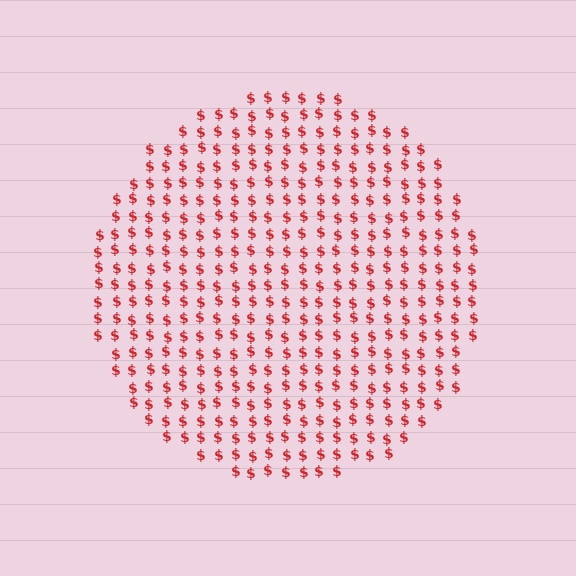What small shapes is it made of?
It is made of small dollar signs.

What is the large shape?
The large shape is a circle.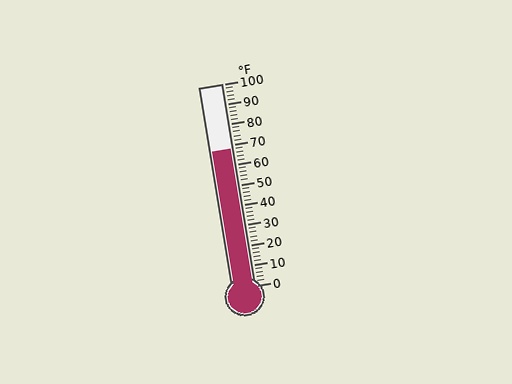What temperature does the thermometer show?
The thermometer shows approximately 68°F.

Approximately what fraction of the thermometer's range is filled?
The thermometer is filled to approximately 70% of its range.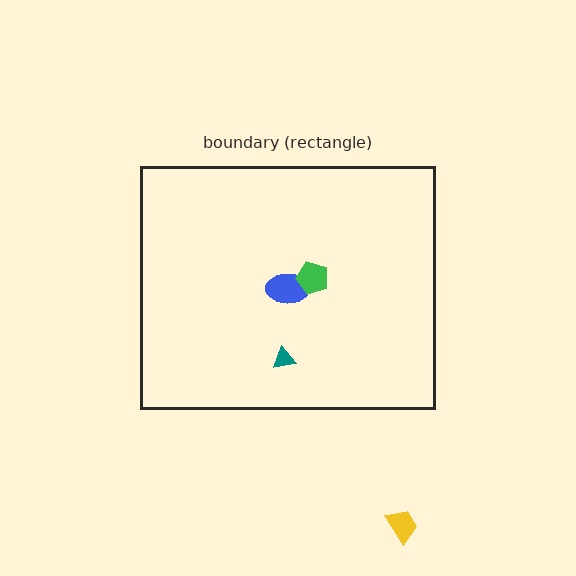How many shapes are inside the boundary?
3 inside, 1 outside.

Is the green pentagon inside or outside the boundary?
Inside.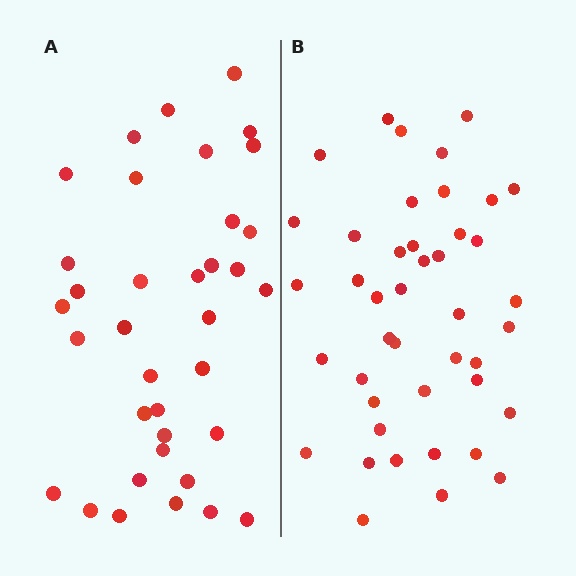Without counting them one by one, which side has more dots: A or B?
Region B (the right region) has more dots.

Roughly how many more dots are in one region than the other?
Region B has roughly 8 or so more dots than region A.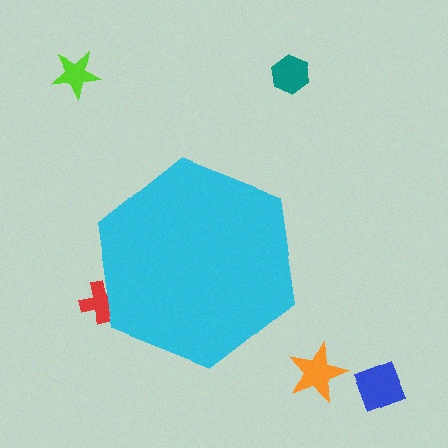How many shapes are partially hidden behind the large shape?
1 shape is partially hidden.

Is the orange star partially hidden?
No, the orange star is fully visible.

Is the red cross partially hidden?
Yes, the red cross is partially hidden behind the cyan hexagon.